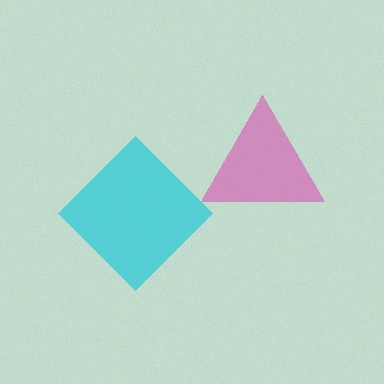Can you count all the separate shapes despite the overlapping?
Yes, there are 2 separate shapes.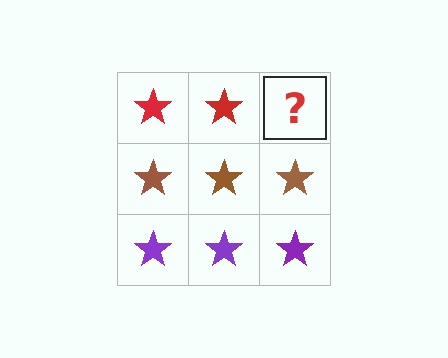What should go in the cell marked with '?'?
The missing cell should contain a red star.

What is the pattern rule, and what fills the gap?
The rule is that each row has a consistent color. The gap should be filled with a red star.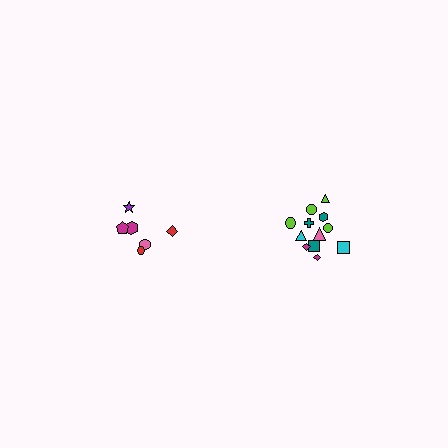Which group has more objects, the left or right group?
The right group.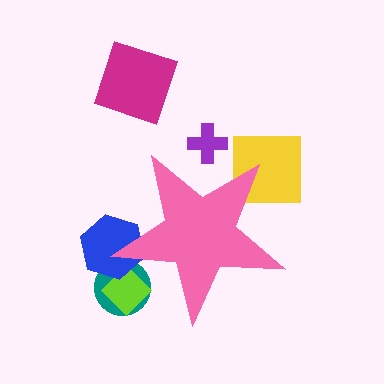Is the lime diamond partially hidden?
Yes, the lime diamond is partially hidden behind the pink star.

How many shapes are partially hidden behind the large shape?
5 shapes are partially hidden.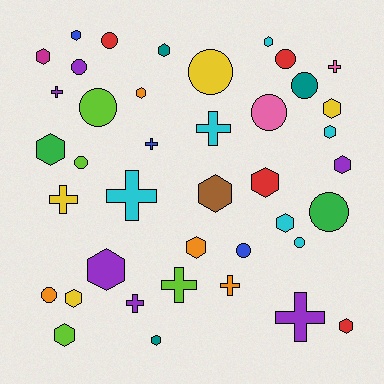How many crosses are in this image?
There are 10 crosses.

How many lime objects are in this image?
There are 4 lime objects.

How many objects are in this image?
There are 40 objects.